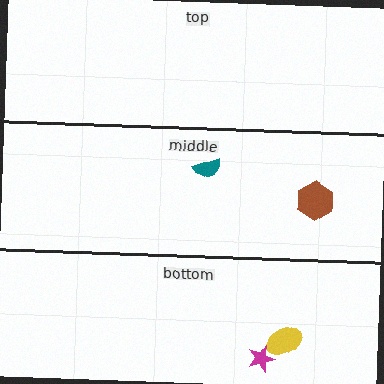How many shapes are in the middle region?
2.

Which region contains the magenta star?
The bottom region.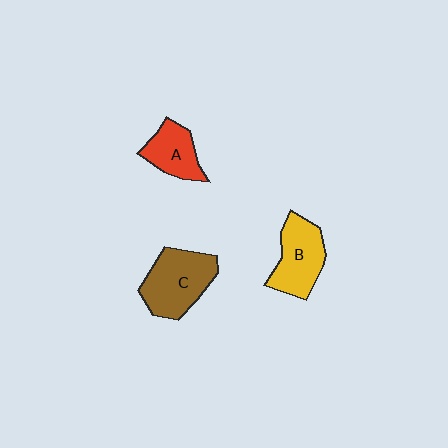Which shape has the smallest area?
Shape A (red).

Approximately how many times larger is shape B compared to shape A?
Approximately 1.3 times.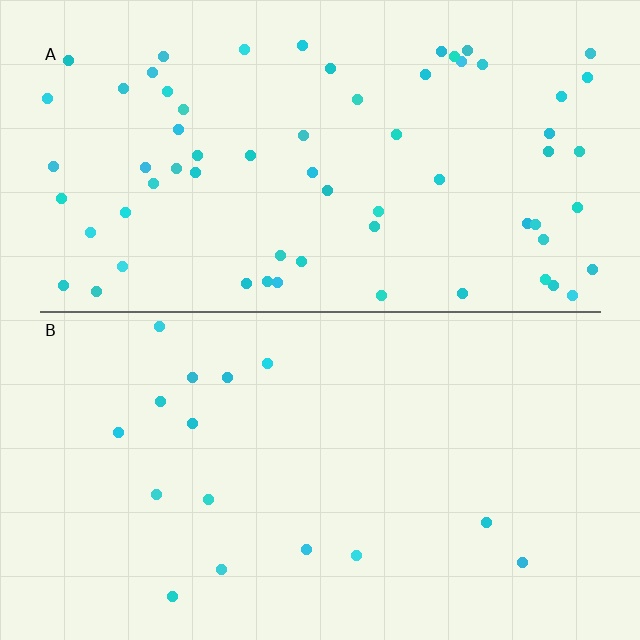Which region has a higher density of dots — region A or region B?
A (the top).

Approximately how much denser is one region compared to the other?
Approximately 4.2× — region A over region B.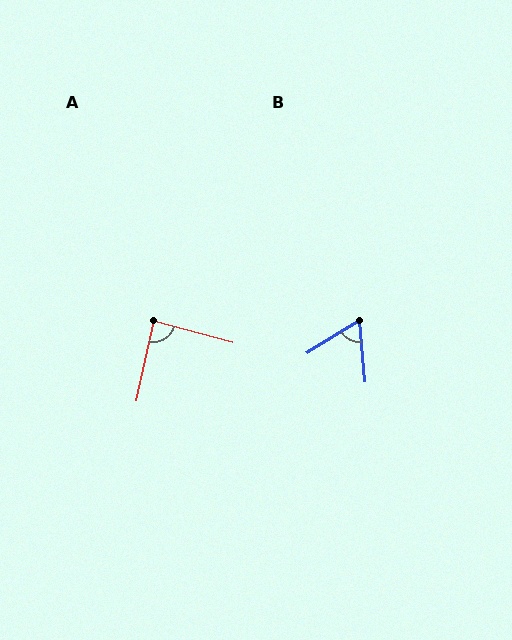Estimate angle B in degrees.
Approximately 64 degrees.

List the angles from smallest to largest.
B (64°), A (87°).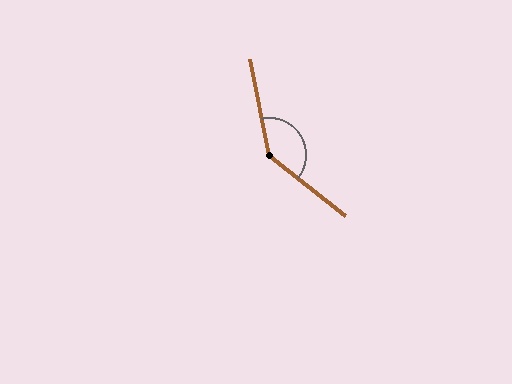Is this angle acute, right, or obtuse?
It is obtuse.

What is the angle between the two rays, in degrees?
Approximately 140 degrees.